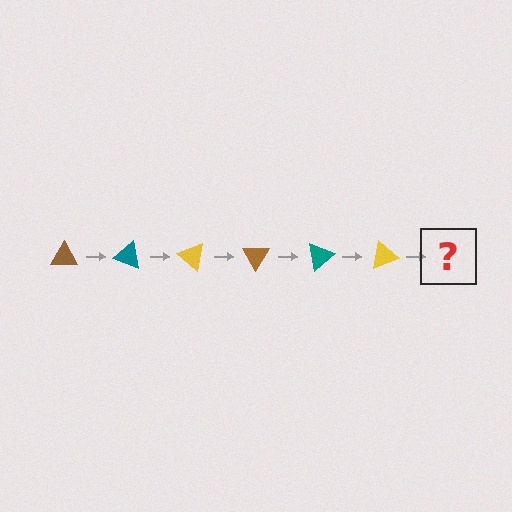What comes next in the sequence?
The next element should be a brown triangle, rotated 120 degrees from the start.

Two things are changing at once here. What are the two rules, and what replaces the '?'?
The two rules are that it rotates 20 degrees each step and the color cycles through brown, teal, and yellow. The '?' should be a brown triangle, rotated 120 degrees from the start.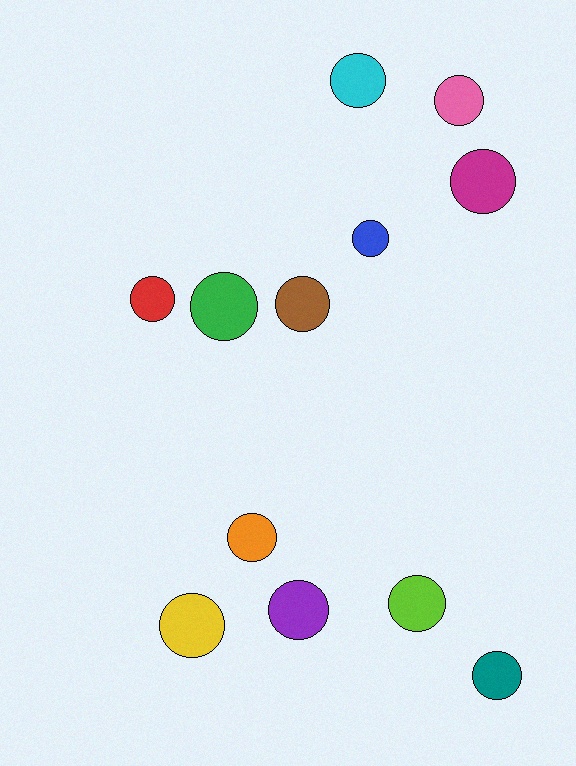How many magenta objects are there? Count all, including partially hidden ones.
There is 1 magenta object.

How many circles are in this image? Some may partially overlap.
There are 12 circles.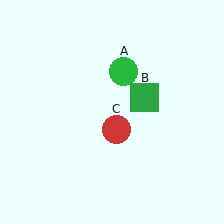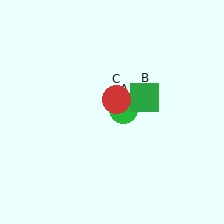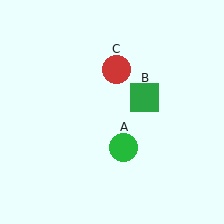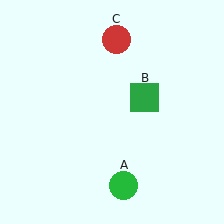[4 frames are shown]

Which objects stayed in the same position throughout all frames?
Green square (object B) remained stationary.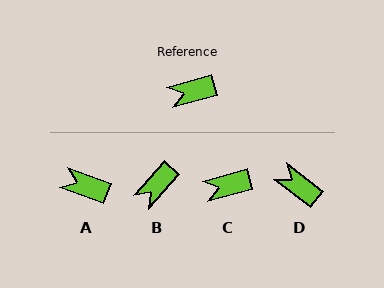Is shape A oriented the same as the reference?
No, it is off by about 36 degrees.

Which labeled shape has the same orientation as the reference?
C.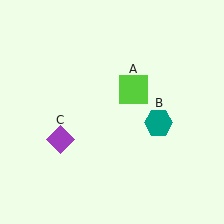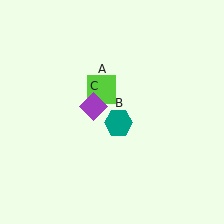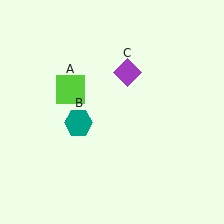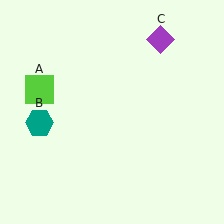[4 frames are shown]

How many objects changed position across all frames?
3 objects changed position: lime square (object A), teal hexagon (object B), purple diamond (object C).